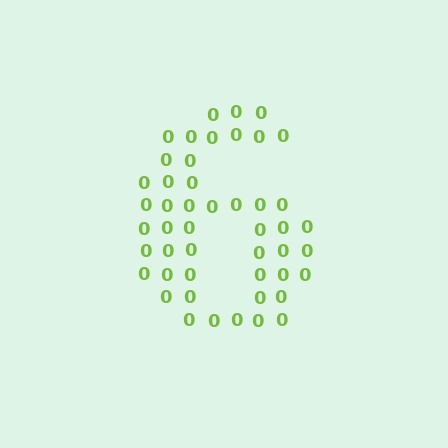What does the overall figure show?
The overall figure shows the digit 6.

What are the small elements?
The small elements are digit 0's.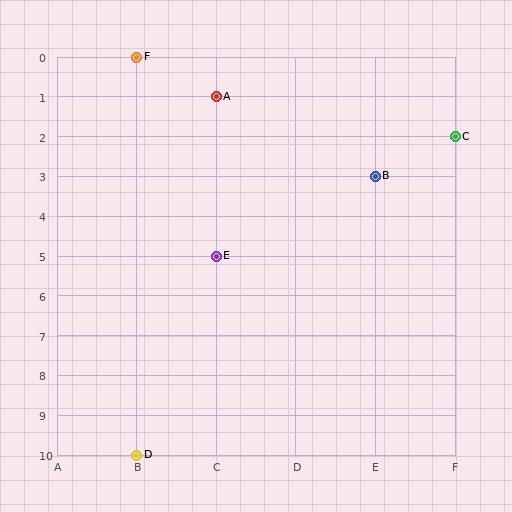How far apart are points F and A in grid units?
Points F and A are 1 column and 1 row apart (about 1.4 grid units diagonally).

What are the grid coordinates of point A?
Point A is at grid coordinates (C, 1).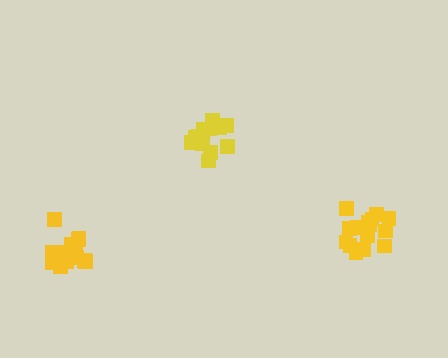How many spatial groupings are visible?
There are 3 spatial groupings.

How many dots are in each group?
Group 1: 12 dots, Group 2: 15 dots, Group 3: 15 dots (42 total).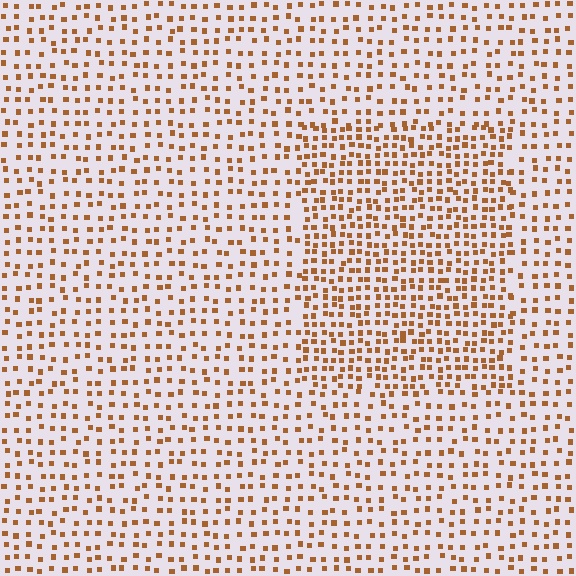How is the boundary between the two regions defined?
The boundary is defined by a change in element density (approximately 1.7x ratio). All elements are the same color, size, and shape.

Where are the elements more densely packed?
The elements are more densely packed inside the rectangle boundary.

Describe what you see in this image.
The image contains small brown elements arranged at two different densities. A rectangle-shaped region is visible where the elements are more densely packed than the surrounding area.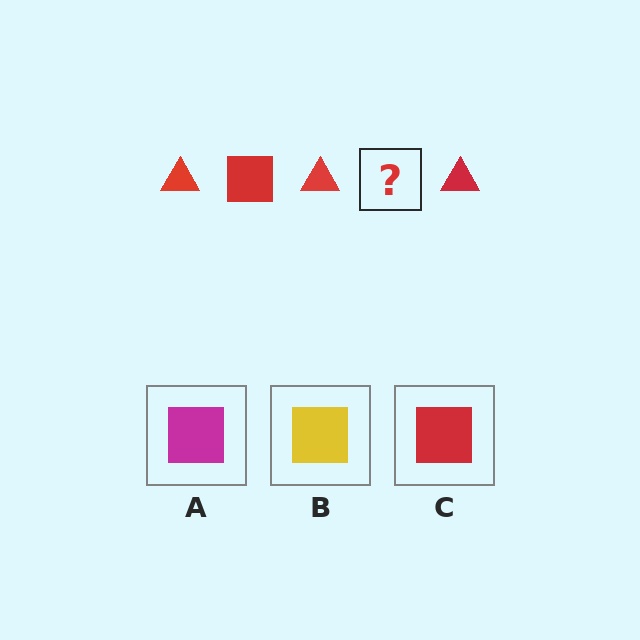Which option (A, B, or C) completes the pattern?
C.